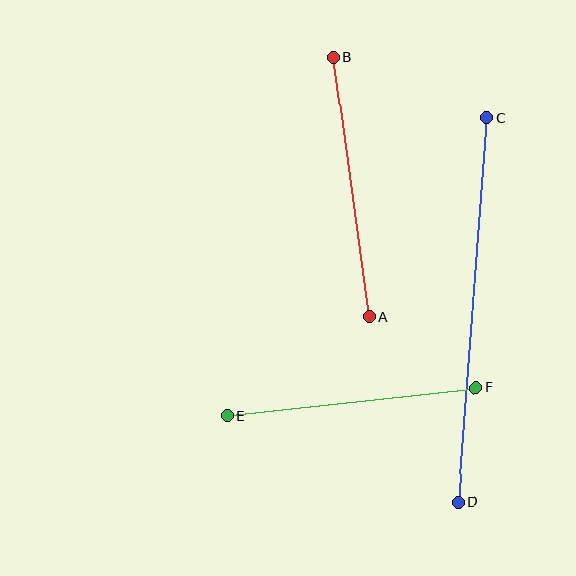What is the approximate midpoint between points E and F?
The midpoint is at approximately (352, 402) pixels.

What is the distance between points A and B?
The distance is approximately 262 pixels.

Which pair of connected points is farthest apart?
Points C and D are farthest apart.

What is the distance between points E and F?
The distance is approximately 250 pixels.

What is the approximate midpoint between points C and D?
The midpoint is at approximately (472, 310) pixels.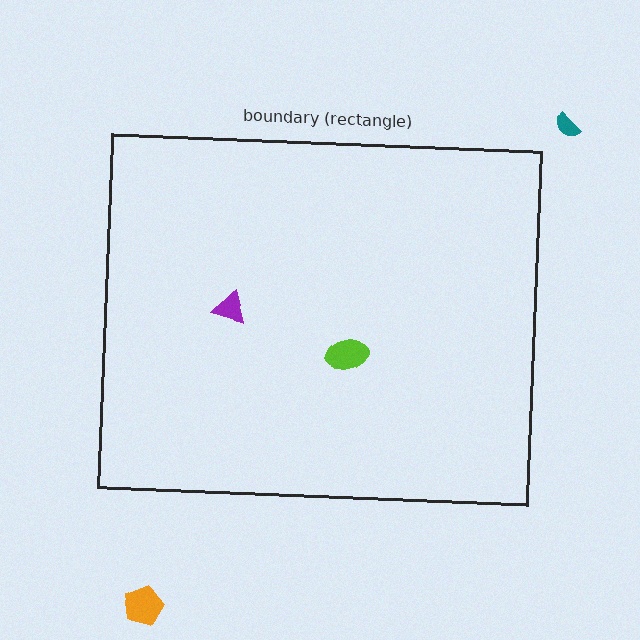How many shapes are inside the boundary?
2 inside, 2 outside.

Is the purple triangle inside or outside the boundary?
Inside.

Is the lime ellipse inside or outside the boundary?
Inside.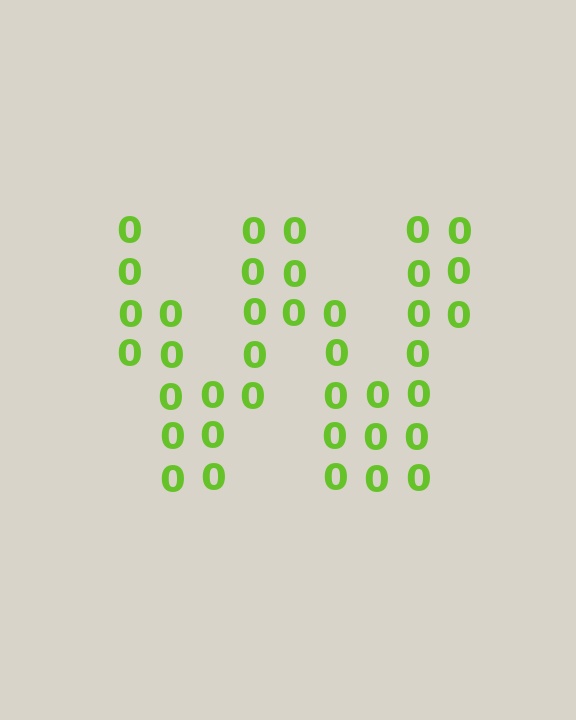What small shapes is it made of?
It is made of small digit 0's.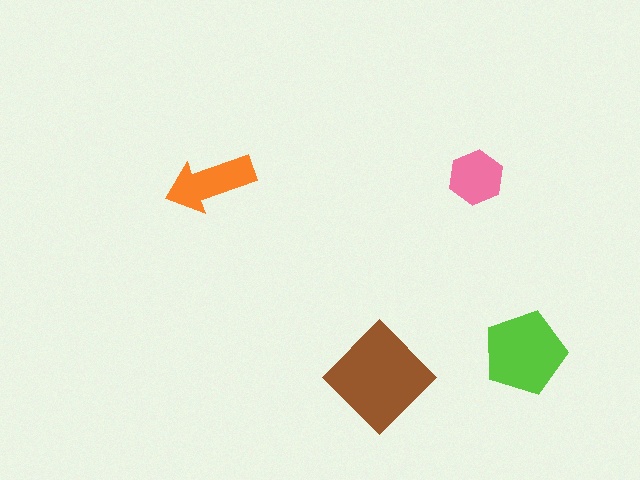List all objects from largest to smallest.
The brown diamond, the lime pentagon, the orange arrow, the pink hexagon.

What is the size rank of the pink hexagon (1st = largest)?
4th.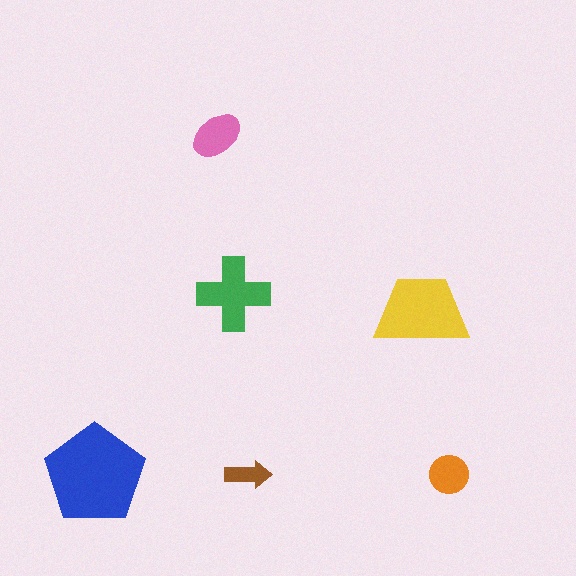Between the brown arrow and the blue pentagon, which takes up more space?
The blue pentagon.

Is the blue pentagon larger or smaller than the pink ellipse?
Larger.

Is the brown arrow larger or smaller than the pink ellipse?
Smaller.